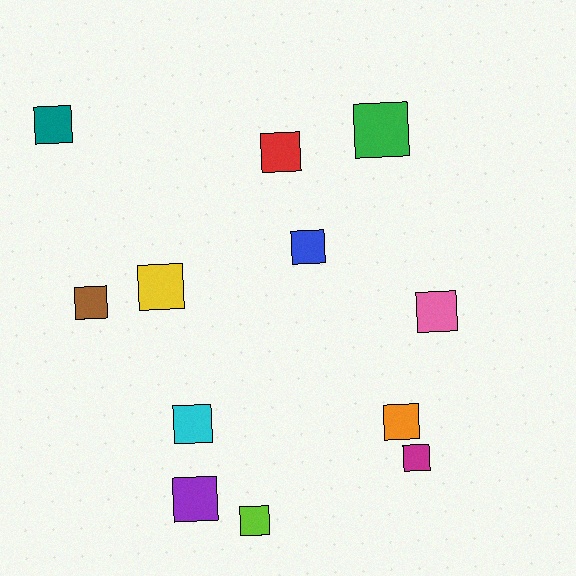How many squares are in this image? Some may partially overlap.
There are 12 squares.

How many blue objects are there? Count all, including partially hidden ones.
There is 1 blue object.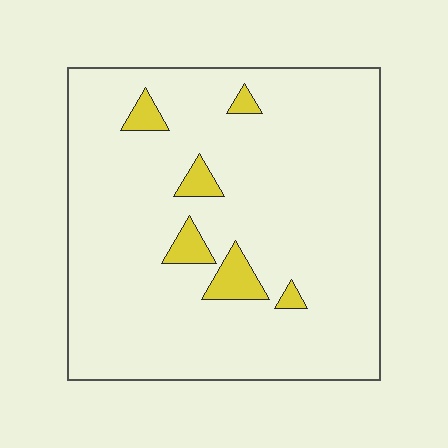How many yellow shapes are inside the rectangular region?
6.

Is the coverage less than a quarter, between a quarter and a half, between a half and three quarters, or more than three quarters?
Less than a quarter.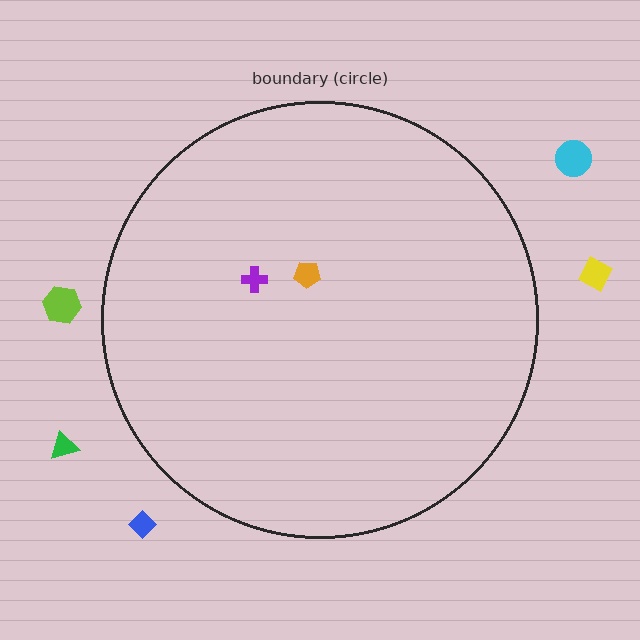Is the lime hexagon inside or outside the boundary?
Outside.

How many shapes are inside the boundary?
2 inside, 5 outside.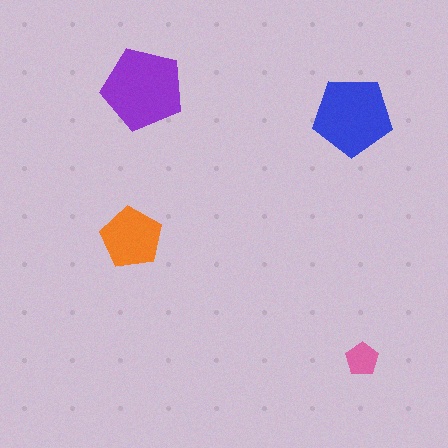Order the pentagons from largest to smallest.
the purple one, the blue one, the orange one, the pink one.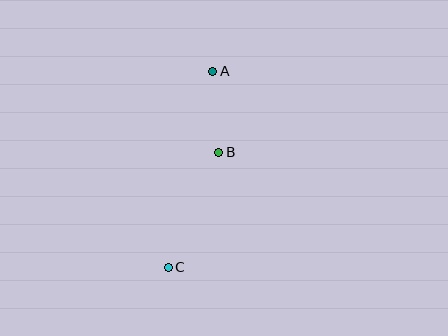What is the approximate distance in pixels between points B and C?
The distance between B and C is approximately 126 pixels.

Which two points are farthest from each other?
Points A and C are farthest from each other.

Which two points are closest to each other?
Points A and B are closest to each other.